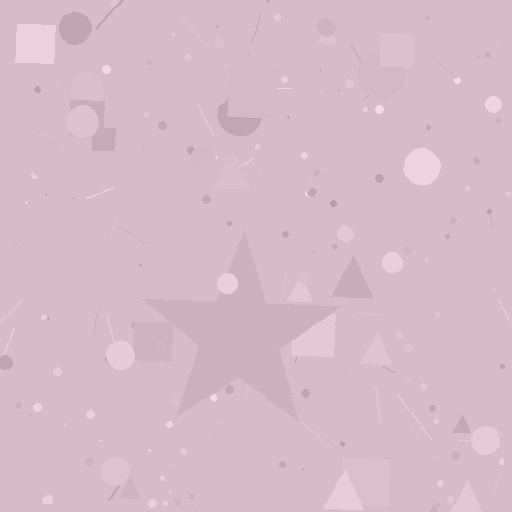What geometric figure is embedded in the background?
A star is embedded in the background.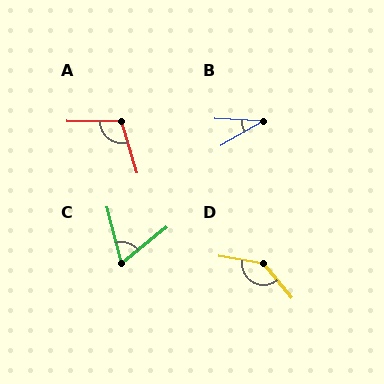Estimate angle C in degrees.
Approximately 66 degrees.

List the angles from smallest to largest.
B (33°), C (66°), A (107°), D (139°).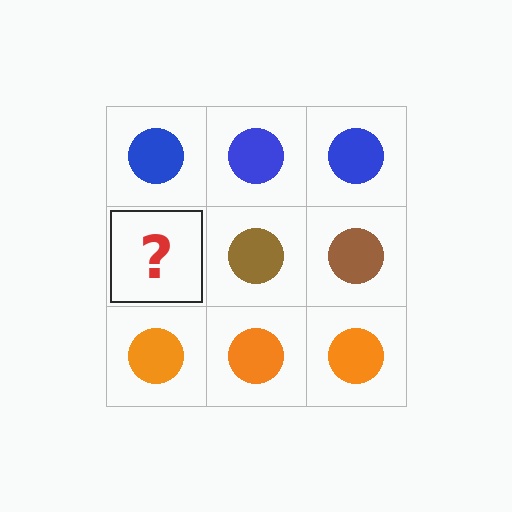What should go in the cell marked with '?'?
The missing cell should contain a brown circle.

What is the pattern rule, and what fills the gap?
The rule is that each row has a consistent color. The gap should be filled with a brown circle.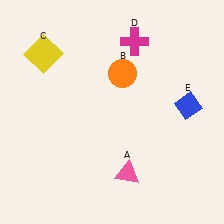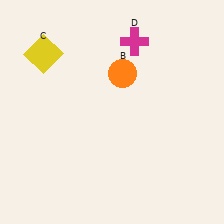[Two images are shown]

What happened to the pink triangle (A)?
The pink triangle (A) was removed in Image 2. It was in the bottom-right area of Image 1.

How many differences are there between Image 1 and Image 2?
There are 2 differences between the two images.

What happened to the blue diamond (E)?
The blue diamond (E) was removed in Image 2. It was in the top-right area of Image 1.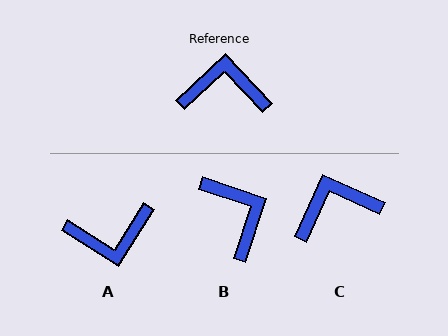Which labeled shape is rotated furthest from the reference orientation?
A, about 165 degrees away.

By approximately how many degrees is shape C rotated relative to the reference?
Approximately 22 degrees counter-clockwise.